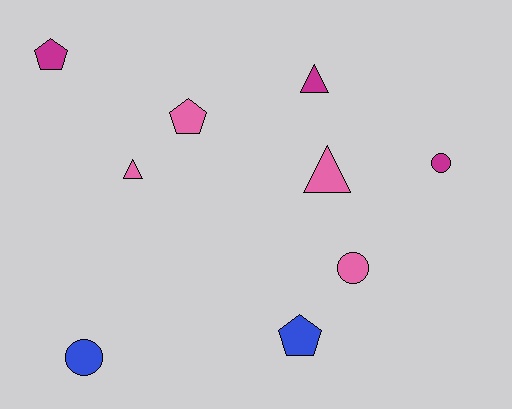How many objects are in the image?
There are 9 objects.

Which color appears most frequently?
Pink, with 4 objects.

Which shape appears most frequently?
Circle, with 3 objects.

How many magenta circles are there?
There is 1 magenta circle.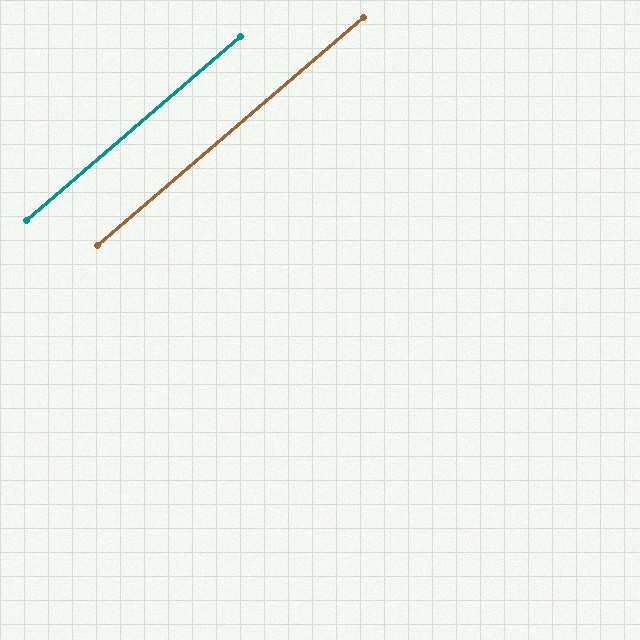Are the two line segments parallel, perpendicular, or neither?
Parallel — their directions differ by only 0.4°.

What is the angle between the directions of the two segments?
Approximately 0 degrees.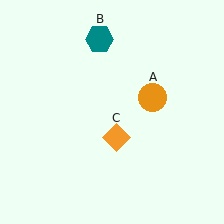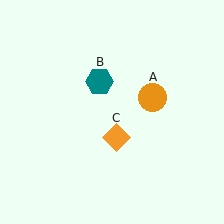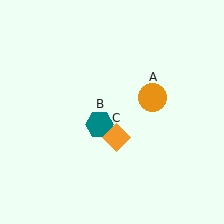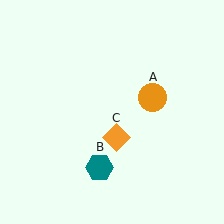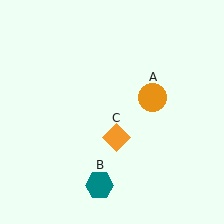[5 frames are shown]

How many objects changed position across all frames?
1 object changed position: teal hexagon (object B).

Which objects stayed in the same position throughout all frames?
Orange circle (object A) and orange diamond (object C) remained stationary.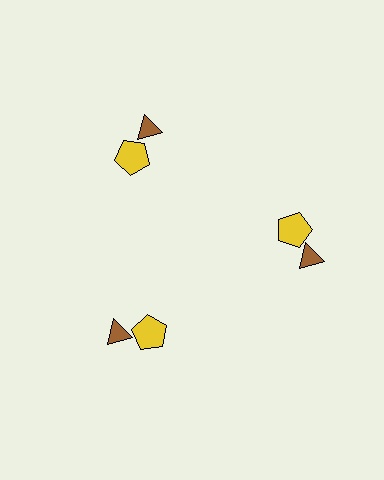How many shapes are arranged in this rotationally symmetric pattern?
There are 6 shapes, arranged in 3 groups of 2.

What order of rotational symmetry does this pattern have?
This pattern has 3-fold rotational symmetry.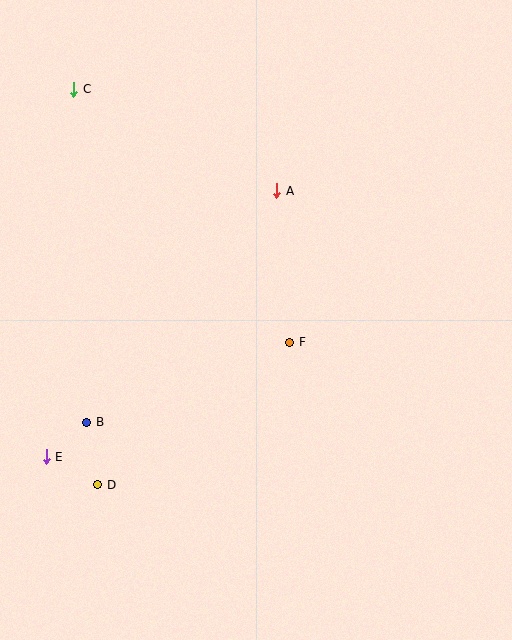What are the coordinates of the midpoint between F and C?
The midpoint between F and C is at (182, 216).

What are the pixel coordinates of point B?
Point B is at (87, 422).